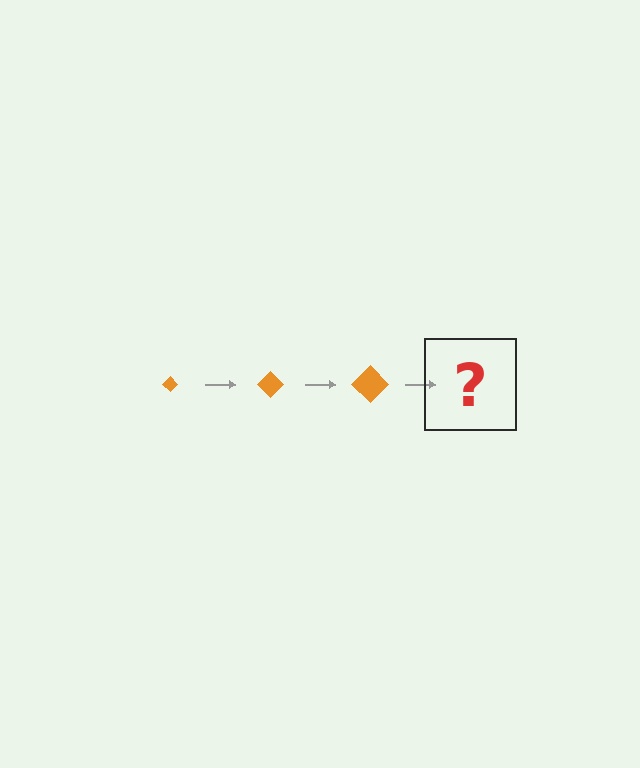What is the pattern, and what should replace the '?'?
The pattern is that the diamond gets progressively larger each step. The '?' should be an orange diamond, larger than the previous one.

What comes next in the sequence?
The next element should be an orange diamond, larger than the previous one.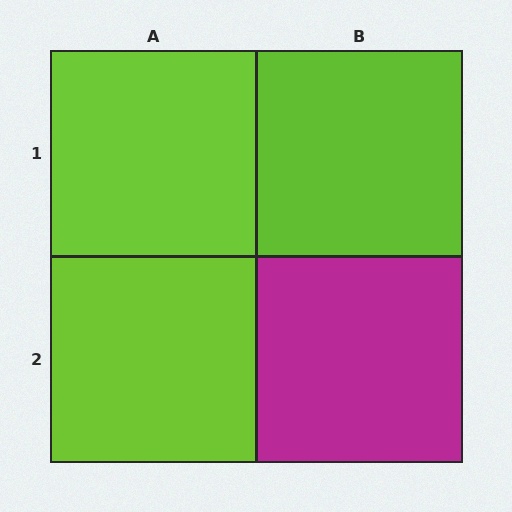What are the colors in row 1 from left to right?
Lime, lime.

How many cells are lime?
3 cells are lime.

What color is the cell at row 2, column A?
Lime.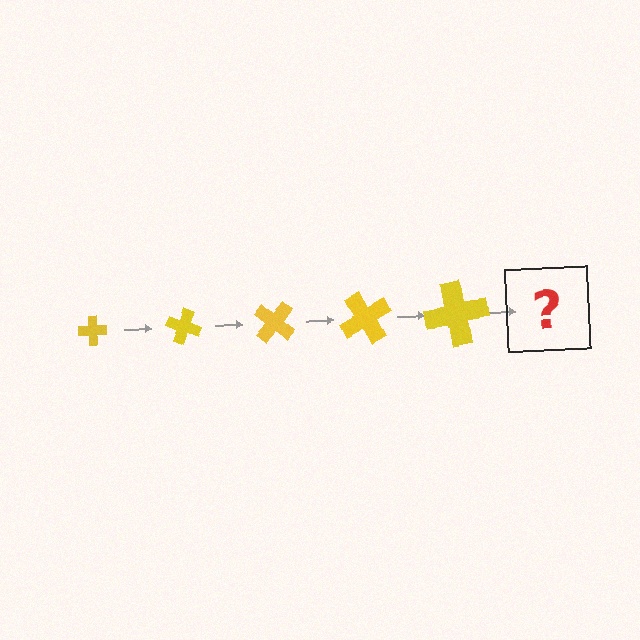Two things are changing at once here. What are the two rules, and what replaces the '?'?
The two rules are that the cross grows larger each step and it rotates 20 degrees each step. The '?' should be a cross, larger than the previous one and rotated 100 degrees from the start.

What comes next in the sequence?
The next element should be a cross, larger than the previous one and rotated 100 degrees from the start.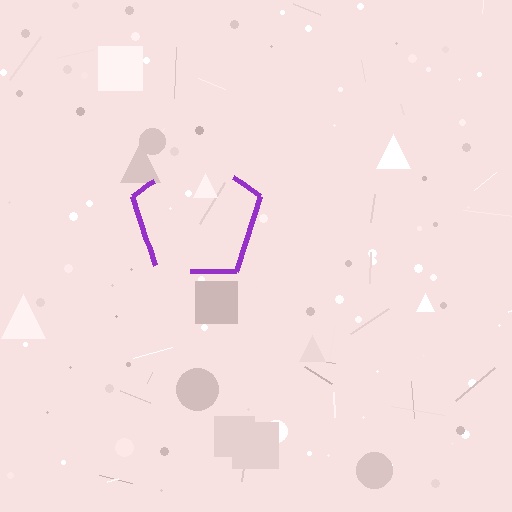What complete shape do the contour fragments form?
The contour fragments form a pentagon.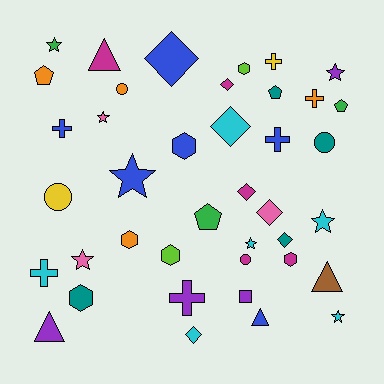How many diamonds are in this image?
There are 7 diamonds.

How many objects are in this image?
There are 40 objects.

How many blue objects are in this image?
There are 6 blue objects.